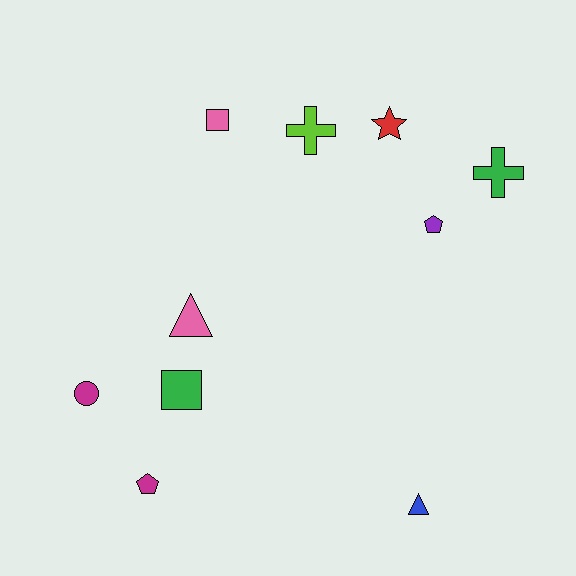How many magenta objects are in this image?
There are 2 magenta objects.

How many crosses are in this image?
There are 2 crosses.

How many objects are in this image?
There are 10 objects.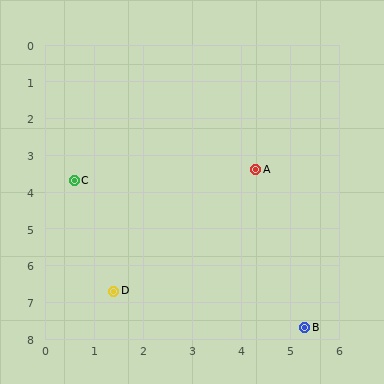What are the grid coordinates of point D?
Point D is at approximately (1.4, 6.7).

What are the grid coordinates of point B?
Point B is at approximately (5.3, 7.7).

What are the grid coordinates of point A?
Point A is at approximately (4.3, 3.4).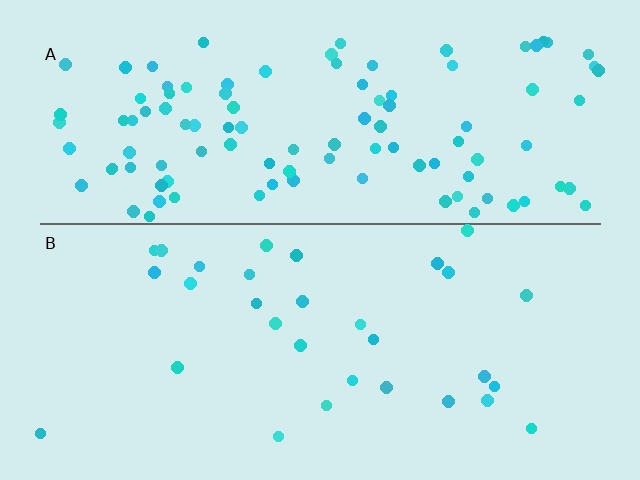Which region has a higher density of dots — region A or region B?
A (the top).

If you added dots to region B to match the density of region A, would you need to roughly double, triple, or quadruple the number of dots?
Approximately triple.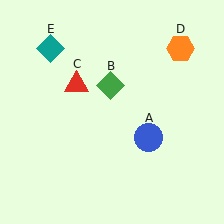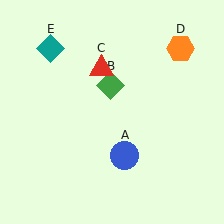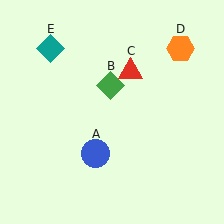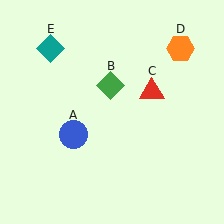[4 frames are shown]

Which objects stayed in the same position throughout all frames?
Green diamond (object B) and orange hexagon (object D) and teal diamond (object E) remained stationary.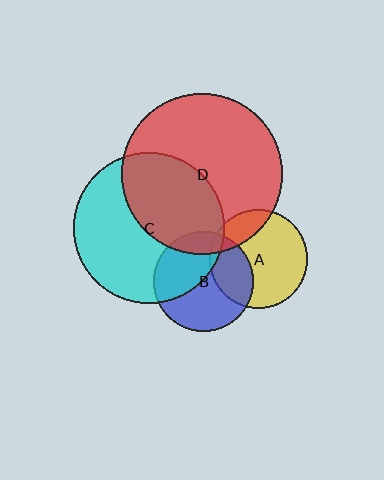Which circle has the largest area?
Circle D (red).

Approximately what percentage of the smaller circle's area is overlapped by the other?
Approximately 15%.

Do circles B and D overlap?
Yes.